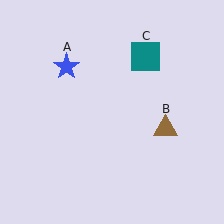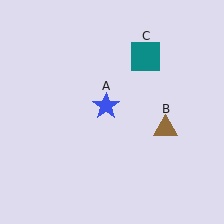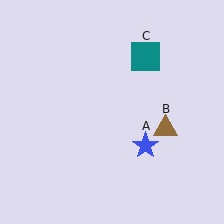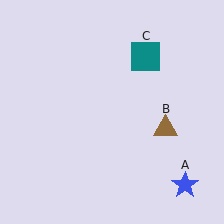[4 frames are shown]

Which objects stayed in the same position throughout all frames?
Brown triangle (object B) and teal square (object C) remained stationary.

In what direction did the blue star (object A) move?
The blue star (object A) moved down and to the right.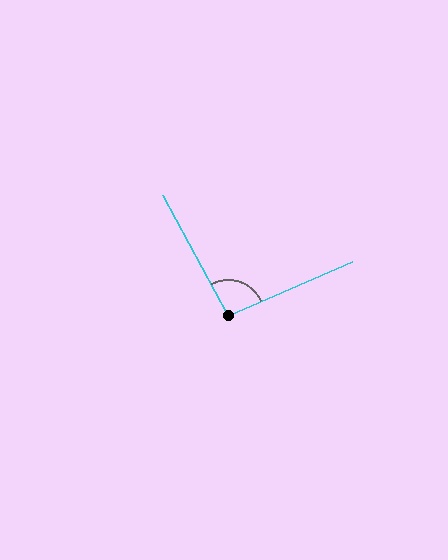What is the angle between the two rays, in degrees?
Approximately 95 degrees.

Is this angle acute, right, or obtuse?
It is approximately a right angle.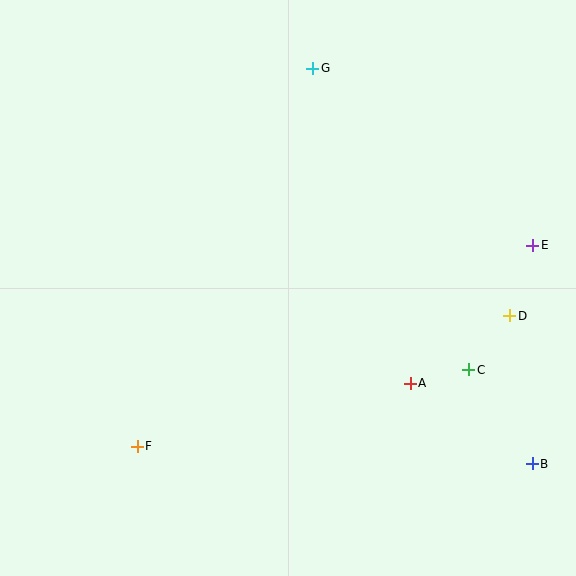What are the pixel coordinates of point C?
Point C is at (469, 370).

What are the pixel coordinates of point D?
Point D is at (510, 316).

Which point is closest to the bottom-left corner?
Point F is closest to the bottom-left corner.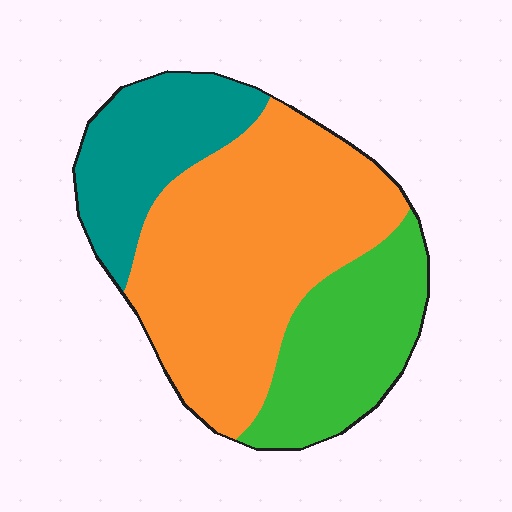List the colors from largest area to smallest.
From largest to smallest: orange, green, teal.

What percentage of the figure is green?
Green takes up about one quarter (1/4) of the figure.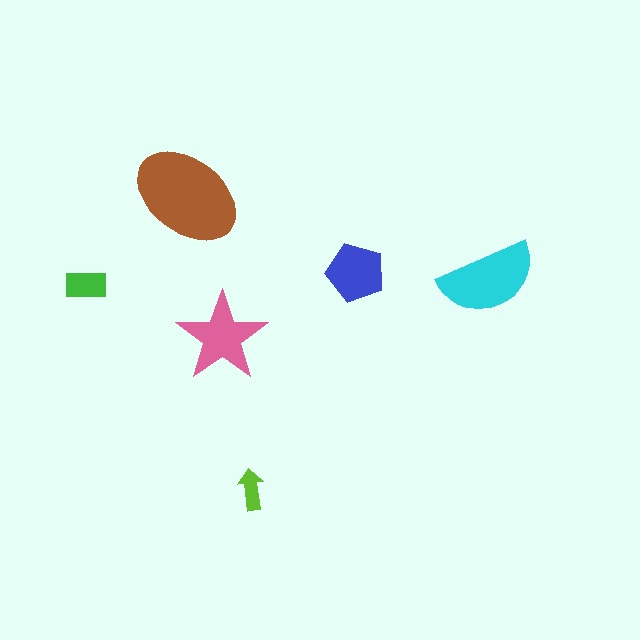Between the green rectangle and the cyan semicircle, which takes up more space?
The cyan semicircle.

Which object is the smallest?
The lime arrow.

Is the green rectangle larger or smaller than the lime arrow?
Larger.